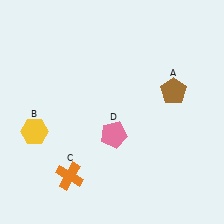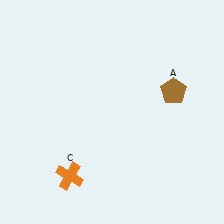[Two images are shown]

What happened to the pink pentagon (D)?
The pink pentagon (D) was removed in Image 2. It was in the bottom-right area of Image 1.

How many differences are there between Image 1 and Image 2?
There are 2 differences between the two images.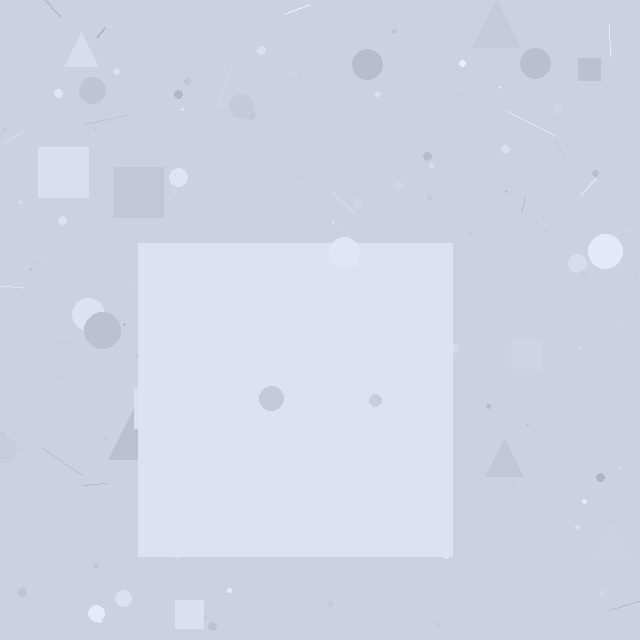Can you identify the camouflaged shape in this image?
The camouflaged shape is a square.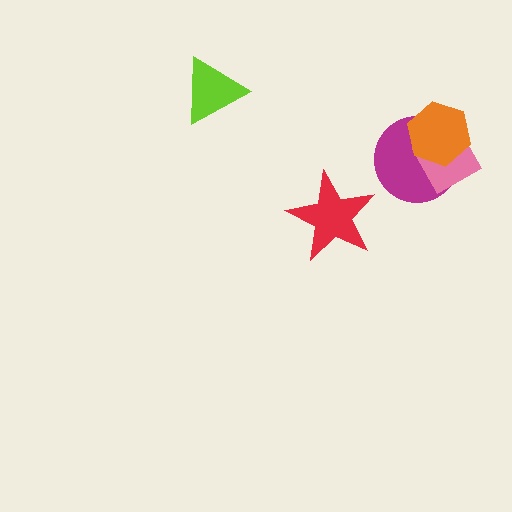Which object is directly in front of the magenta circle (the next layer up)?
The pink square is directly in front of the magenta circle.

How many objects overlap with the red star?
0 objects overlap with the red star.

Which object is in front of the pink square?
The orange hexagon is in front of the pink square.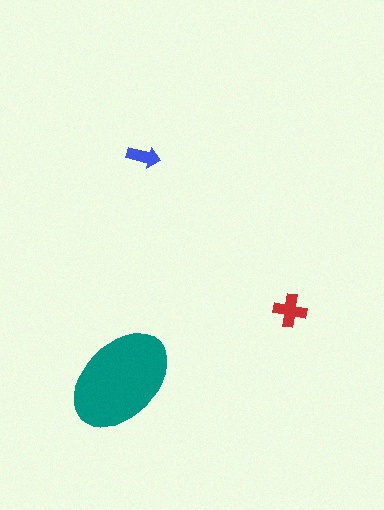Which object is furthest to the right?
The red cross is rightmost.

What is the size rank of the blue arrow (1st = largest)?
3rd.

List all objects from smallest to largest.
The blue arrow, the red cross, the teal ellipse.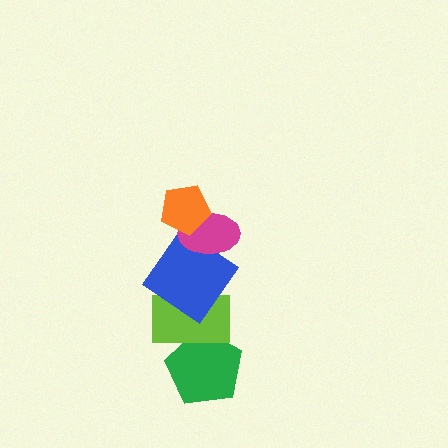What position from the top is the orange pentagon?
The orange pentagon is 1st from the top.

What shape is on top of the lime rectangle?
The blue diamond is on top of the lime rectangle.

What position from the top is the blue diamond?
The blue diamond is 3rd from the top.